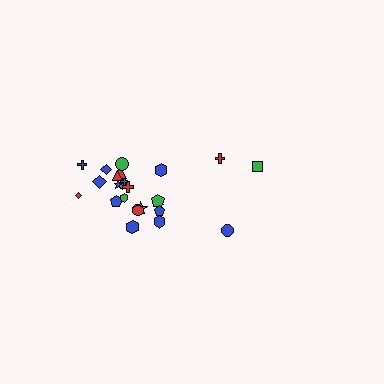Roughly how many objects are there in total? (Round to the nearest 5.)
Roughly 25 objects in total.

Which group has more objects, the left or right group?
The left group.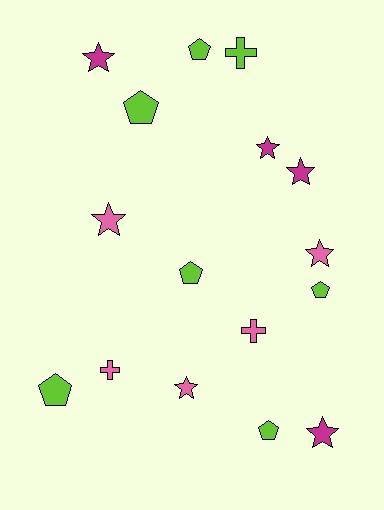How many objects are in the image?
There are 16 objects.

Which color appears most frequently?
Lime, with 7 objects.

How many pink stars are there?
There are 3 pink stars.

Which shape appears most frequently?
Star, with 7 objects.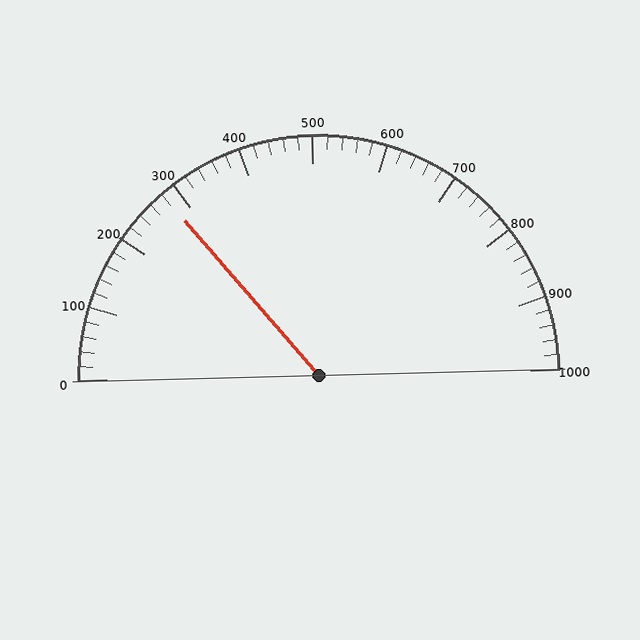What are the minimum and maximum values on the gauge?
The gauge ranges from 0 to 1000.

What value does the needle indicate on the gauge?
The needle indicates approximately 280.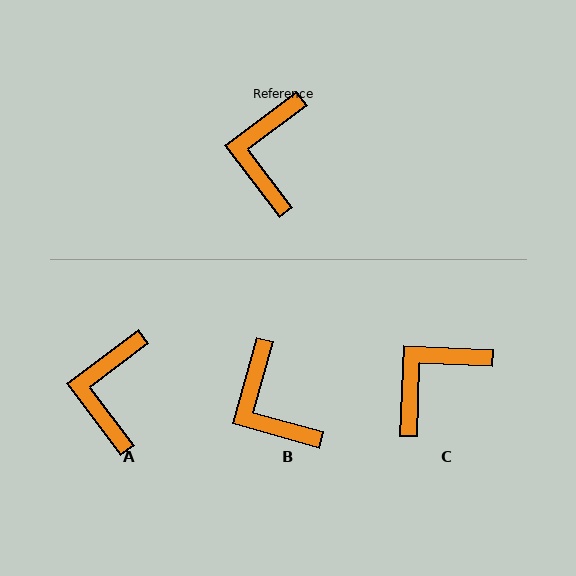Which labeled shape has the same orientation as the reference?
A.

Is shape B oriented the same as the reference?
No, it is off by about 37 degrees.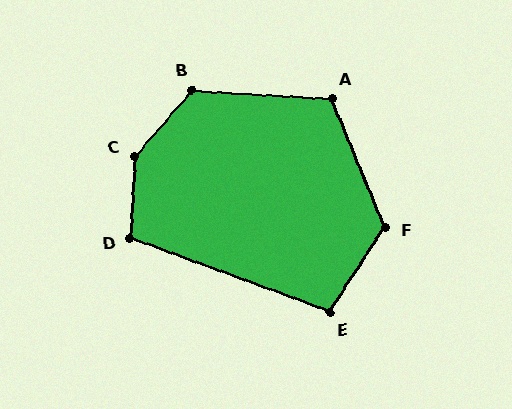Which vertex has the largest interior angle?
C, at approximately 142 degrees.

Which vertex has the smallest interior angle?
E, at approximately 102 degrees.